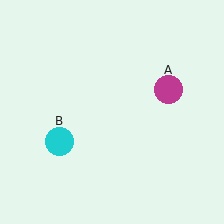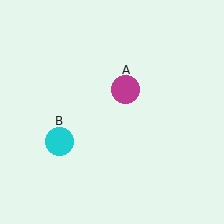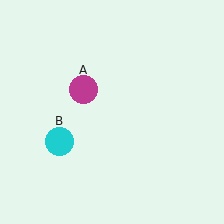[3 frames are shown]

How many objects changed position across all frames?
1 object changed position: magenta circle (object A).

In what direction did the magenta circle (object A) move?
The magenta circle (object A) moved left.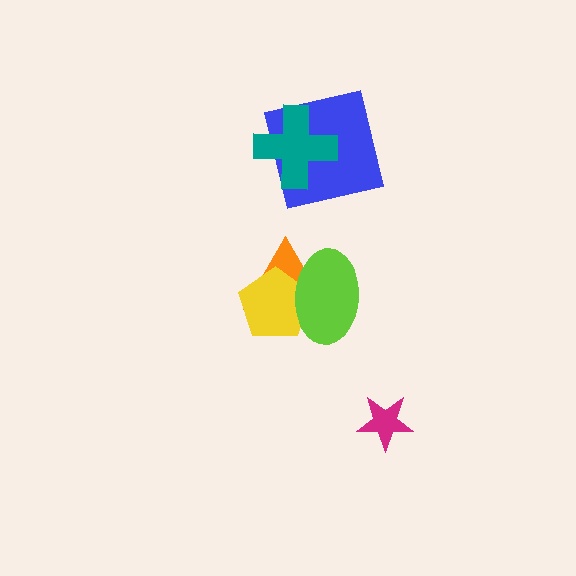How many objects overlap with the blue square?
1 object overlaps with the blue square.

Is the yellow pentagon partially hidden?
Yes, it is partially covered by another shape.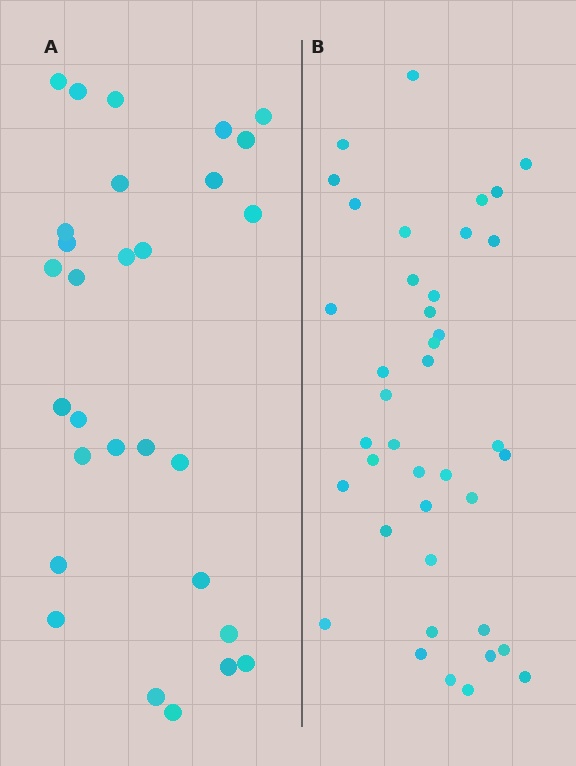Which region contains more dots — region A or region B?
Region B (the right region) has more dots.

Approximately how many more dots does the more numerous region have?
Region B has roughly 12 or so more dots than region A.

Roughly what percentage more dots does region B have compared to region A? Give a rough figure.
About 40% more.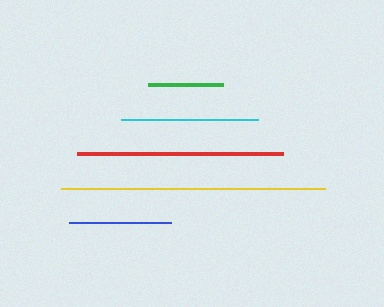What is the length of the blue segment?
The blue segment is approximately 102 pixels long.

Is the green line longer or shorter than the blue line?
The blue line is longer than the green line.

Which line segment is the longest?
The yellow line is the longest at approximately 265 pixels.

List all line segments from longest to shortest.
From longest to shortest: yellow, red, cyan, blue, green.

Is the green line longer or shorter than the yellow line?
The yellow line is longer than the green line.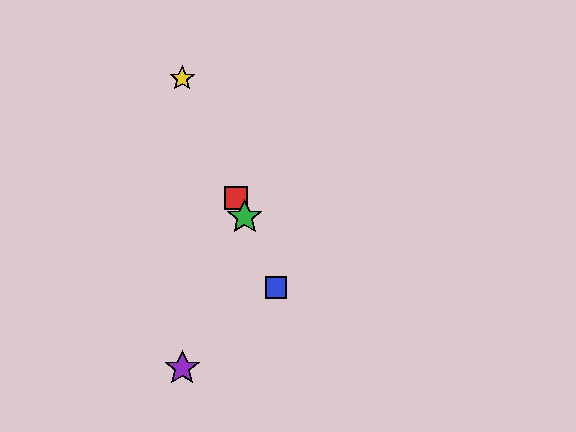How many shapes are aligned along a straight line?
4 shapes (the red square, the blue square, the green star, the yellow star) are aligned along a straight line.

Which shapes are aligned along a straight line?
The red square, the blue square, the green star, the yellow star are aligned along a straight line.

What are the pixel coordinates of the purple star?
The purple star is at (182, 368).